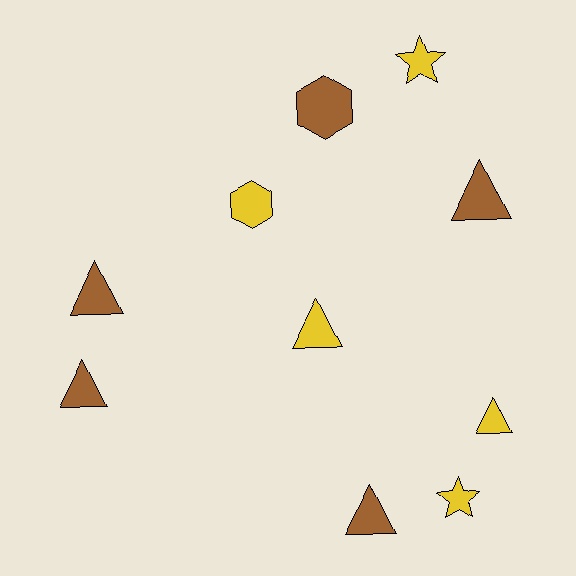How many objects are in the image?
There are 10 objects.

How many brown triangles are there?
There are 4 brown triangles.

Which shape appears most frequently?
Triangle, with 6 objects.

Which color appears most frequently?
Brown, with 5 objects.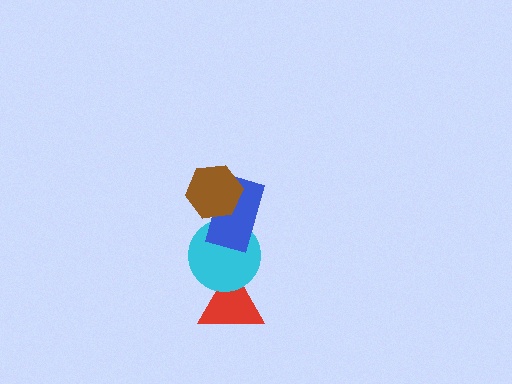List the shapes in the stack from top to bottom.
From top to bottom: the brown hexagon, the blue rectangle, the cyan circle, the red triangle.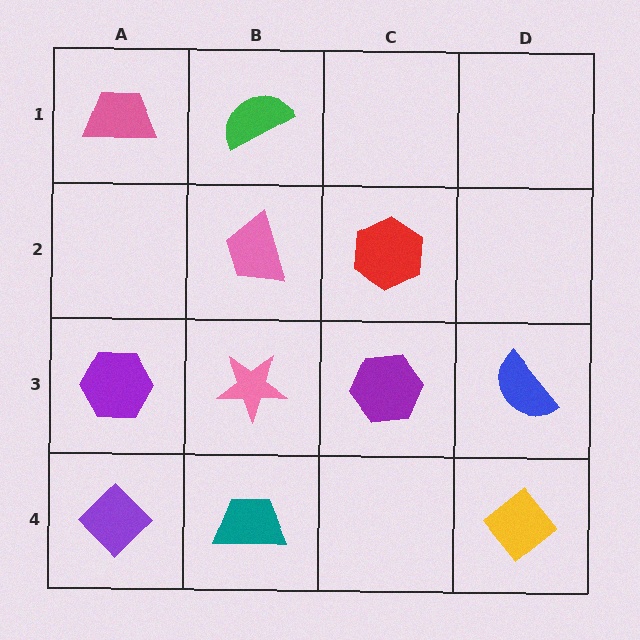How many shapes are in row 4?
3 shapes.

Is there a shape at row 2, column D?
No, that cell is empty.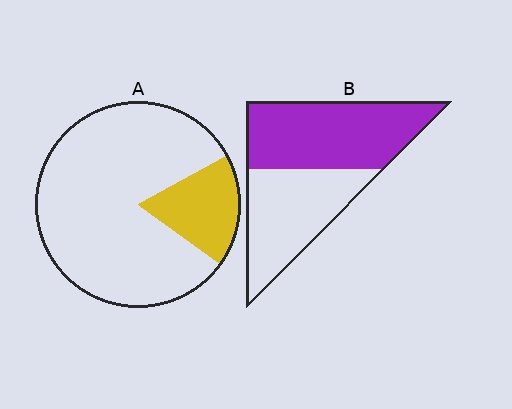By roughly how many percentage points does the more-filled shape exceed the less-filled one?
By roughly 35 percentage points (B over A).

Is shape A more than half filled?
No.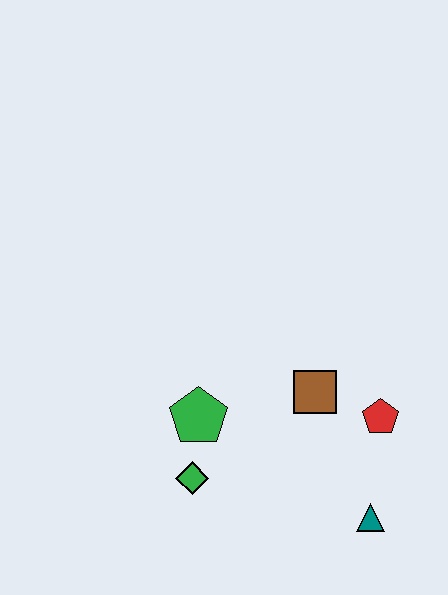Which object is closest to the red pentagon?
The brown square is closest to the red pentagon.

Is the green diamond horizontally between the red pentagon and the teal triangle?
No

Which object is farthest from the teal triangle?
The green pentagon is farthest from the teal triangle.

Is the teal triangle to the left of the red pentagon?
Yes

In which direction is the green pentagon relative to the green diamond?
The green pentagon is above the green diamond.